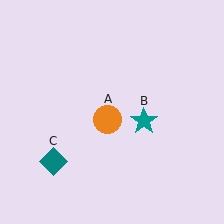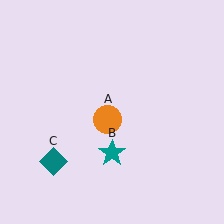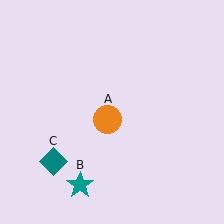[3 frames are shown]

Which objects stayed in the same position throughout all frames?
Orange circle (object A) and teal diamond (object C) remained stationary.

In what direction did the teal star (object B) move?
The teal star (object B) moved down and to the left.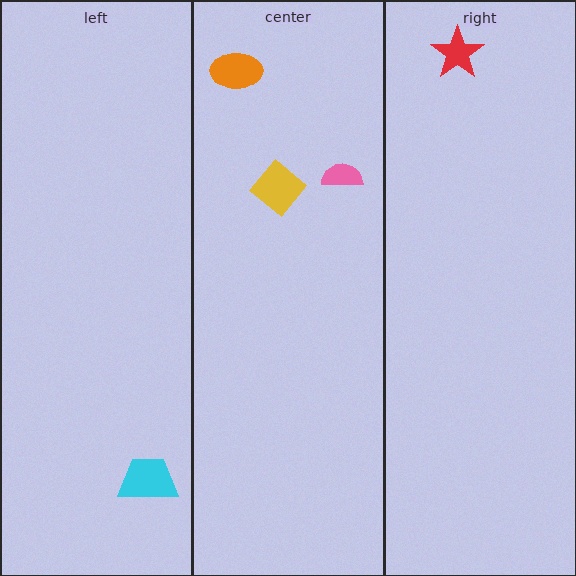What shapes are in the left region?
The cyan trapezoid.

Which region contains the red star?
The right region.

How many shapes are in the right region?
1.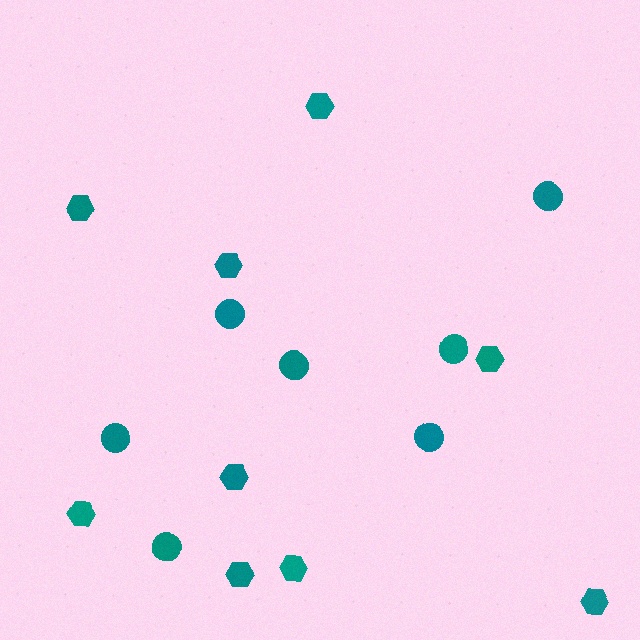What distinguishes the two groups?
There are 2 groups: one group of hexagons (9) and one group of circles (7).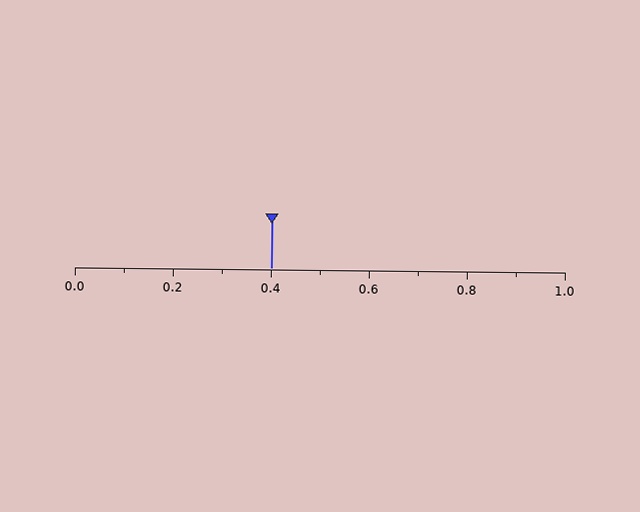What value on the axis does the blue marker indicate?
The marker indicates approximately 0.4.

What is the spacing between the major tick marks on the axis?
The major ticks are spaced 0.2 apart.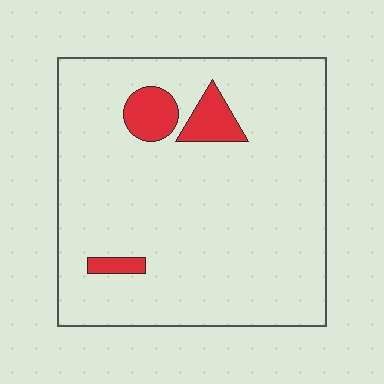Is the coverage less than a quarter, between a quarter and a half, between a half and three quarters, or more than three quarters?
Less than a quarter.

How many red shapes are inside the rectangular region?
3.